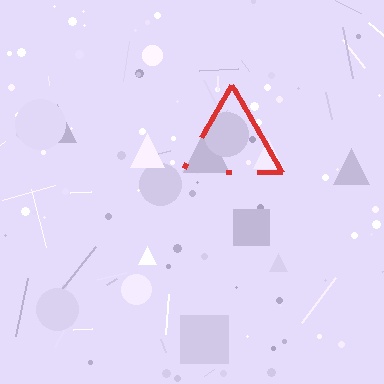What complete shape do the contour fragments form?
The contour fragments form a triangle.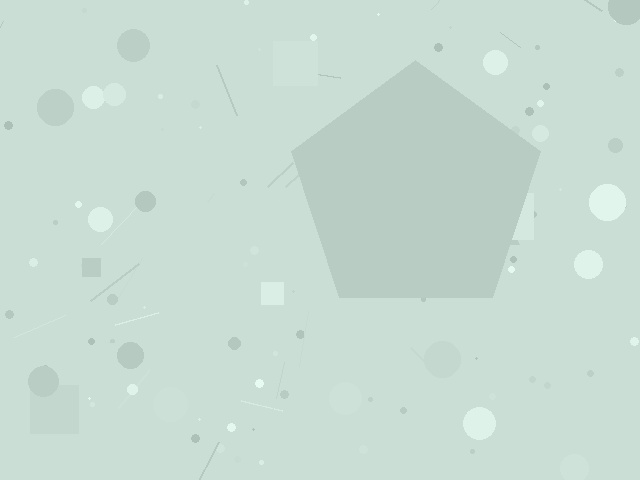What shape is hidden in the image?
A pentagon is hidden in the image.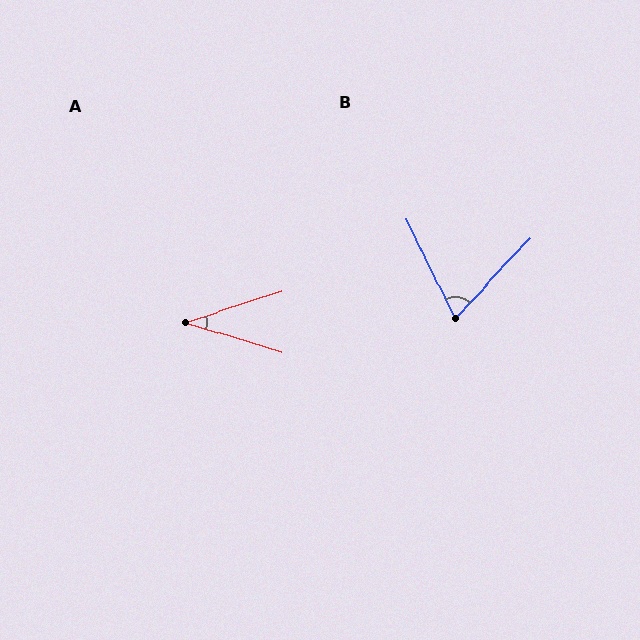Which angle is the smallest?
A, at approximately 35 degrees.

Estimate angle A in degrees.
Approximately 35 degrees.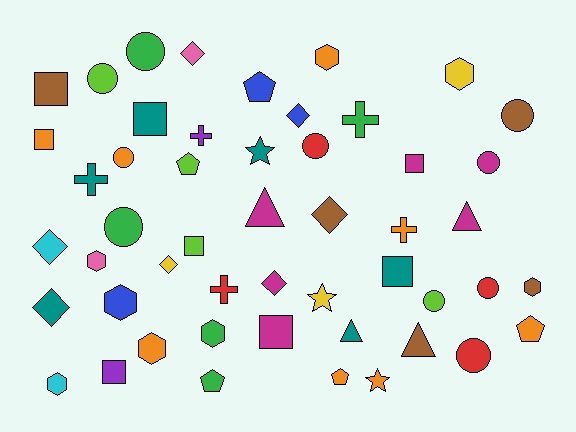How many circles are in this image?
There are 10 circles.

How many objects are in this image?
There are 50 objects.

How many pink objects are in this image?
There are 2 pink objects.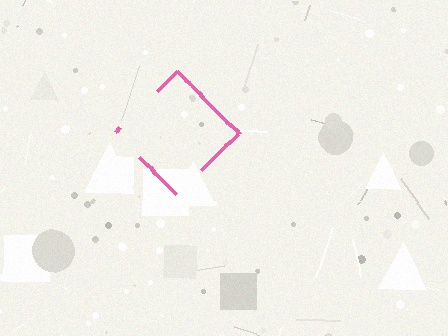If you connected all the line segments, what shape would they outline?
They would outline a diamond.